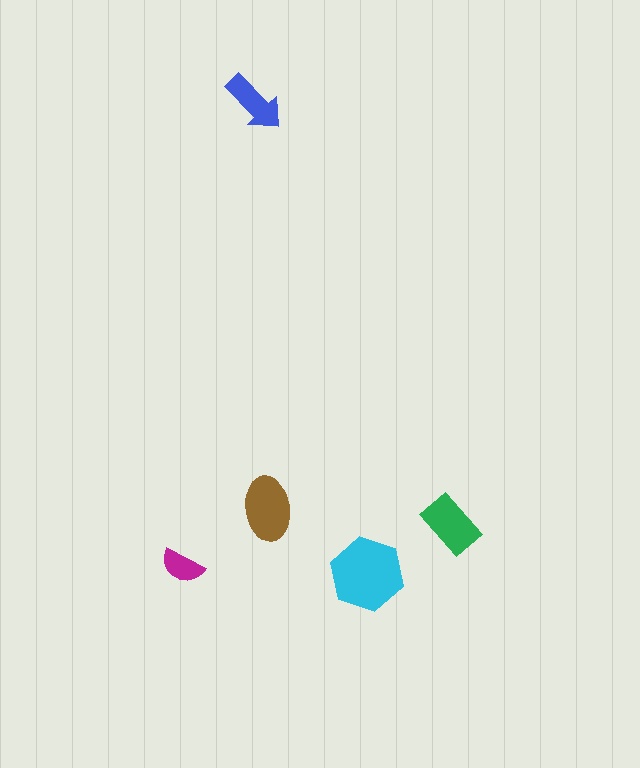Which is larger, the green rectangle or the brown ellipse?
The brown ellipse.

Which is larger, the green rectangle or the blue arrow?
The green rectangle.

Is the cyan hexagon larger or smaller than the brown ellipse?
Larger.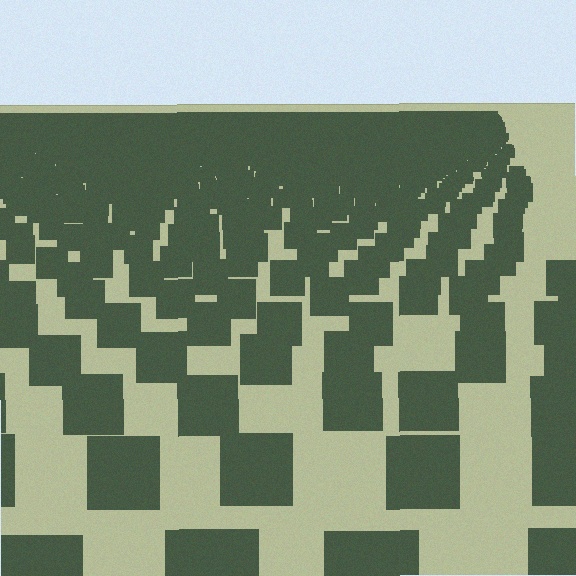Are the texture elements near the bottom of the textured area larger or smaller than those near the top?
Larger. Near the bottom, elements are closer to the viewer and appear at a bigger on-screen size.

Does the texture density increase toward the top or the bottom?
Density increases toward the top.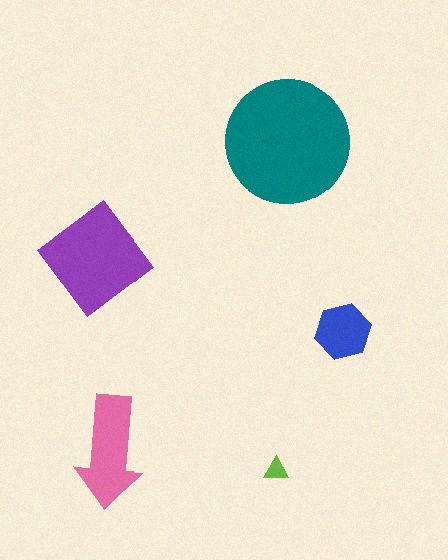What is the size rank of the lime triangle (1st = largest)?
5th.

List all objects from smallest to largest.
The lime triangle, the blue hexagon, the pink arrow, the purple diamond, the teal circle.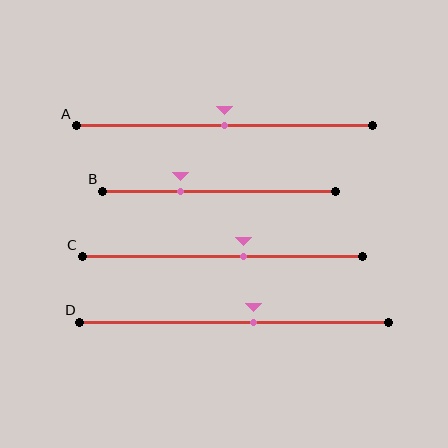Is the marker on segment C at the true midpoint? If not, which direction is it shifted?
No, the marker on segment C is shifted to the right by about 8% of the segment length.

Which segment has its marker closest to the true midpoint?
Segment A has its marker closest to the true midpoint.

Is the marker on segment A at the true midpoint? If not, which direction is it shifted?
Yes, the marker on segment A is at the true midpoint.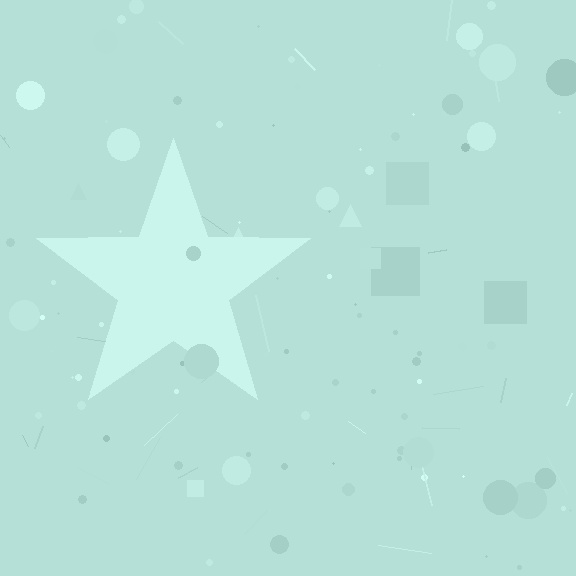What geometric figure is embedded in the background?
A star is embedded in the background.